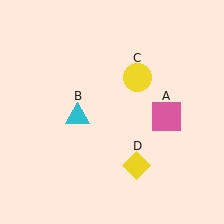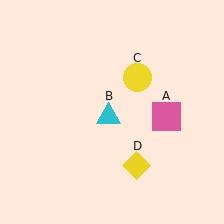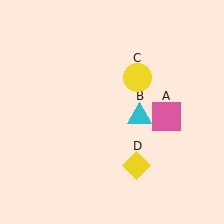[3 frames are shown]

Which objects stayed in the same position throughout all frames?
Pink square (object A) and yellow circle (object C) and yellow diamond (object D) remained stationary.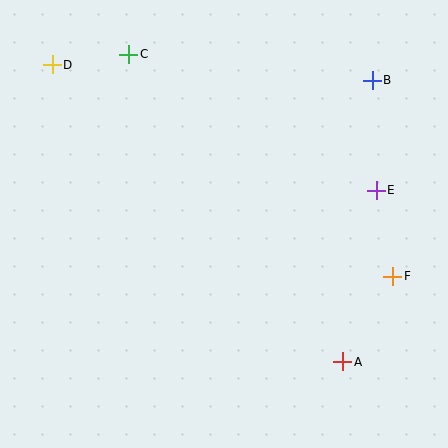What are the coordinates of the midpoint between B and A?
The midpoint between B and A is at (358, 221).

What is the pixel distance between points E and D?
The distance between E and D is 347 pixels.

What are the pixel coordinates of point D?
Point D is at (52, 65).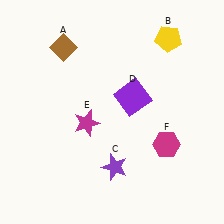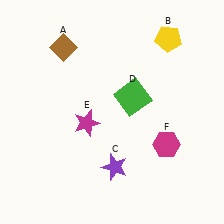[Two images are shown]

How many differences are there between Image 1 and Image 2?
There is 1 difference between the two images.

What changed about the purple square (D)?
In Image 1, D is purple. In Image 2, it changed to green.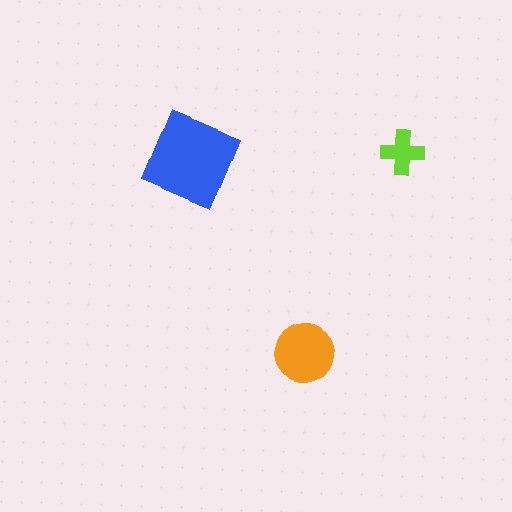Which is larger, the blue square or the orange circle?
The blue square.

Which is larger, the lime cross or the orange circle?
The orange circle.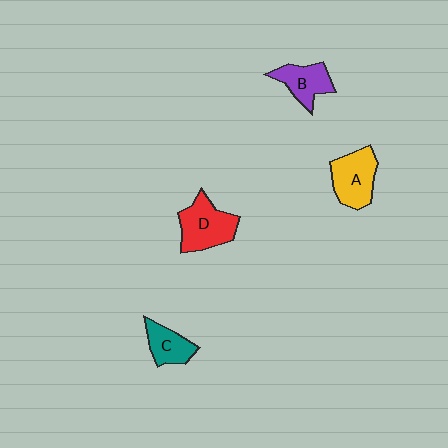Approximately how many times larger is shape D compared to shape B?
Approximately 1.4 times.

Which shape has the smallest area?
Shape C (teal).